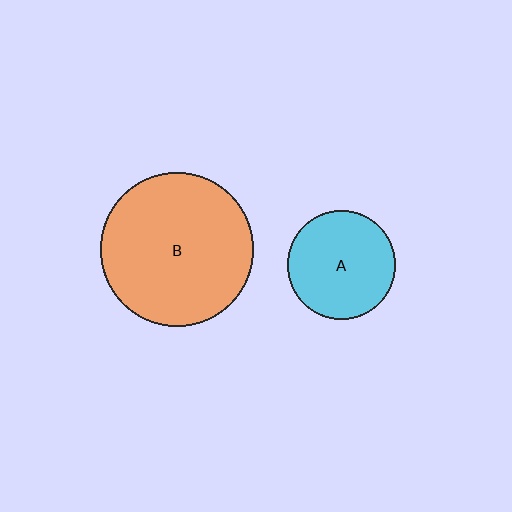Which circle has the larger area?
Circle B (orange).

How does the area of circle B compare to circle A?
Approximately 2.0 times.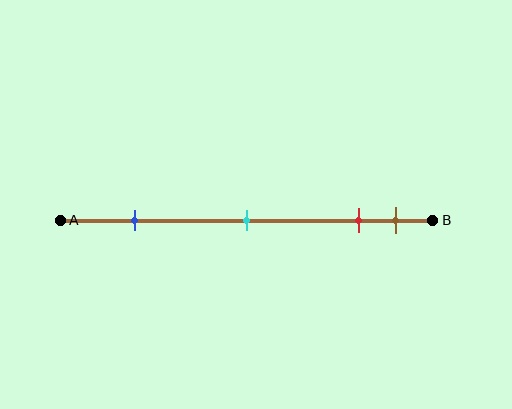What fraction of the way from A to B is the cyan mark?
The cyan mark is approximately 50% (0.5) of the way from A to B.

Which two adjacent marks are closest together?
The red and brown marks are the closest adjacent pair.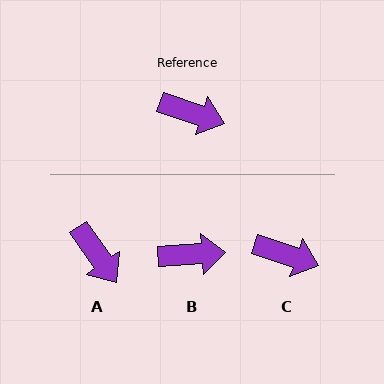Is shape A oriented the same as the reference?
No, it is off by about 37 degrees.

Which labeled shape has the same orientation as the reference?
C.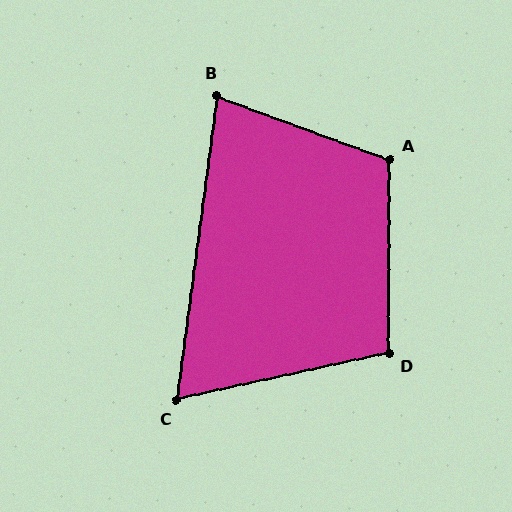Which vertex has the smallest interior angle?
C, at approximately 70 degrees.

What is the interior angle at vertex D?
Approximately 103 degrees (obtuse).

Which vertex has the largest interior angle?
A, at approximately 110 degrees.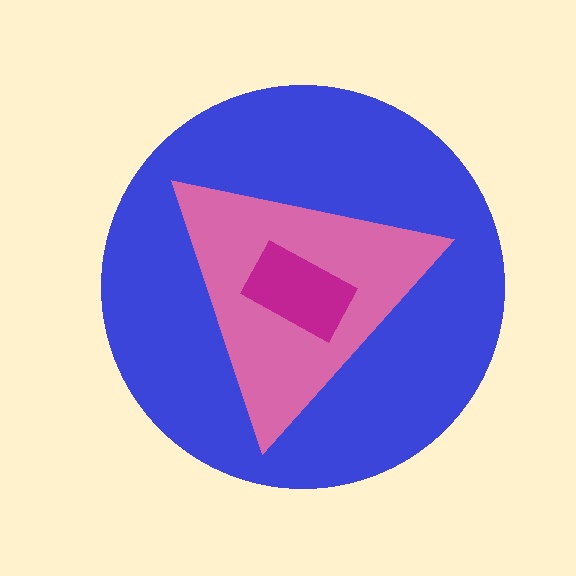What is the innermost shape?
The magenta rectangle.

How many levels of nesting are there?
3.